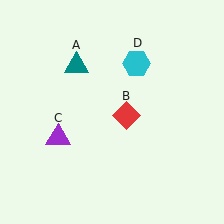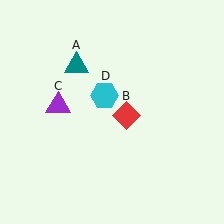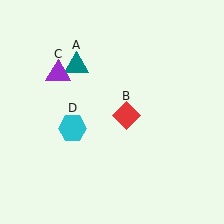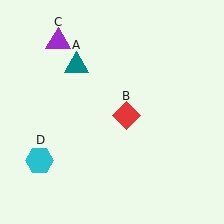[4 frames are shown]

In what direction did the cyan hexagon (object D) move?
The cyan hexagon (object D) moved down and to the left.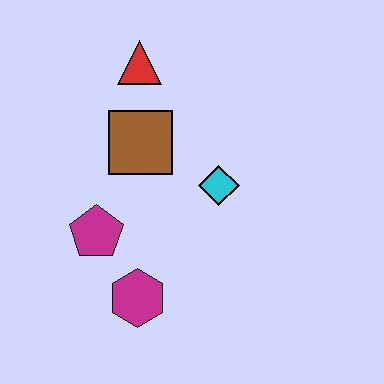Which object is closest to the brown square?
The red triangle is closest to the brown square.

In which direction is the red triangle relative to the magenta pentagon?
The red triangle is above the magenta pentagon.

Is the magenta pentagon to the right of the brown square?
No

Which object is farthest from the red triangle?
The magenta hexagon is farthest from the red triangle.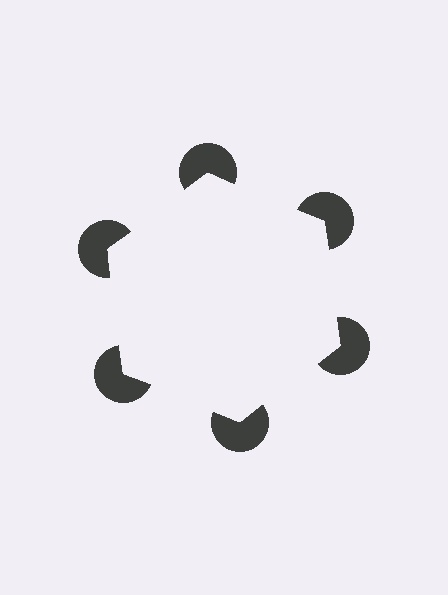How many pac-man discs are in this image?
There are 6 — one at each vertex of the illusory hexagon.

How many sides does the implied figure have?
6 sides.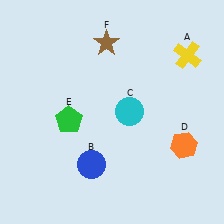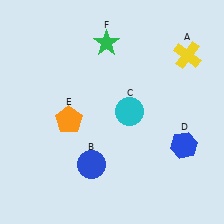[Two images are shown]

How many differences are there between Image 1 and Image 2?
There are 3 differences between the two images.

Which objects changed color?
D changed from orange to blue. E changed from green to orange. F changed from brown to green.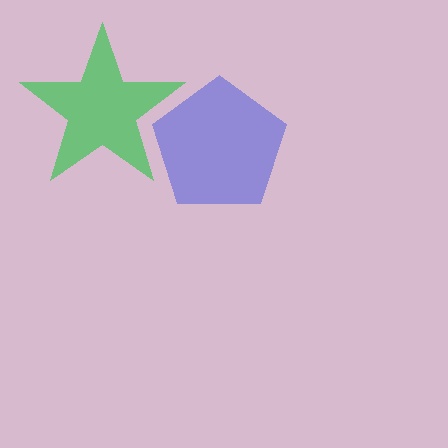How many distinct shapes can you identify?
There are 2 distinct shapes: a blue pentagon, a green star.